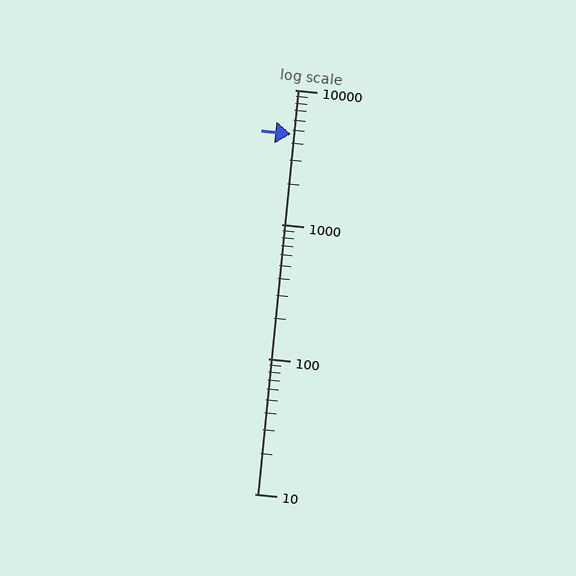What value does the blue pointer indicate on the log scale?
The pointer indicates approximately 4700.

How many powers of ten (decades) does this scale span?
The scale spans 3 decades, from 10 to 10000.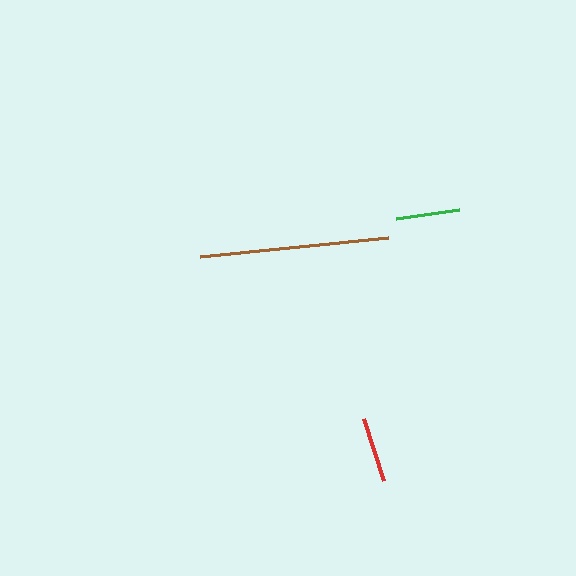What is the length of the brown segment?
The brown segment is approximately 189 pixels long.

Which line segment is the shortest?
The green line is the shortest at approximately 64 pixels.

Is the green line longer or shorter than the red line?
The red line is longer than the green line.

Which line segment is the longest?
The brown line is the longest at approximately 189 pixels.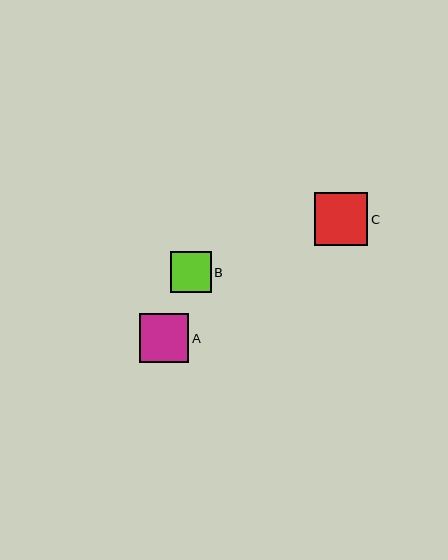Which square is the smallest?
Square B is the smallest with a size of approximately 41 pixels.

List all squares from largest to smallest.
From largest to smallest: C, A, B.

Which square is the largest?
Square C is the largest with a size of approximately 53 pixels.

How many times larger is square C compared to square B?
Square C is approximately 1.3 times the size of square B.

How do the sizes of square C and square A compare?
Square C and square A are approximately the same size.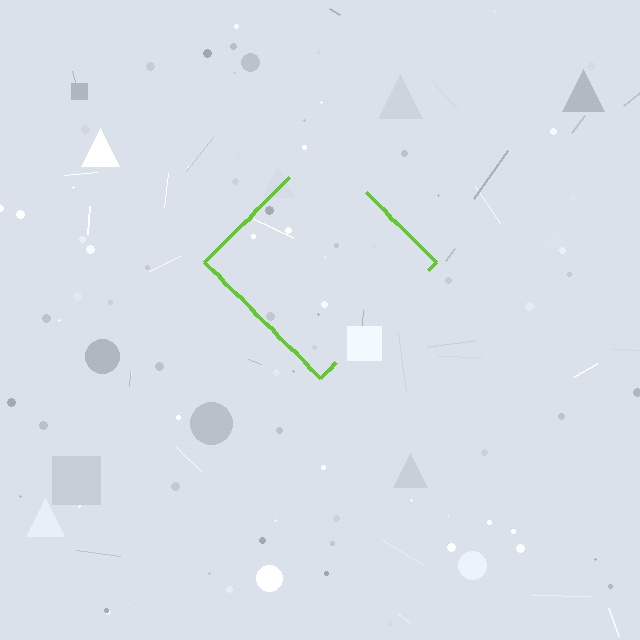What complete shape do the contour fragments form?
The contour fragments form a diamond.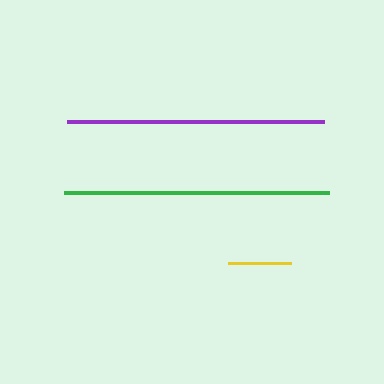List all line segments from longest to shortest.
From longest to shortest: green, purple, yellow.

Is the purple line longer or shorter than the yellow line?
The purple line is longer than the yellow line.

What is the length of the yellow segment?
The yellow segment is approximately 63 pixels long.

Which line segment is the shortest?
The yellow line is the shortest at approximately 63 pixels.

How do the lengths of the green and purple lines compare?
The green and purple lines are approximately the same length.